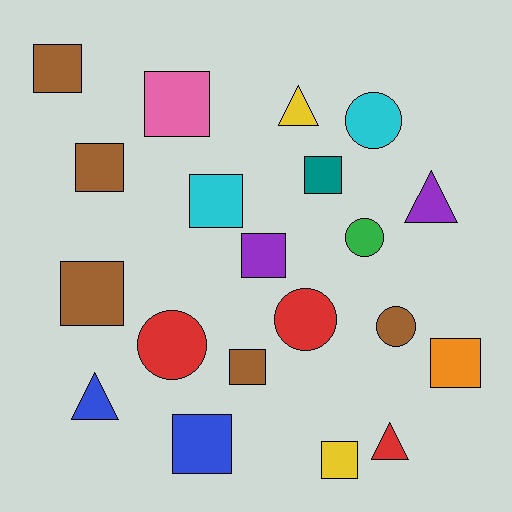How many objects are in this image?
There are 20 objects.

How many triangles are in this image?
There are 4 triangles.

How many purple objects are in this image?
There are 2 purple objects.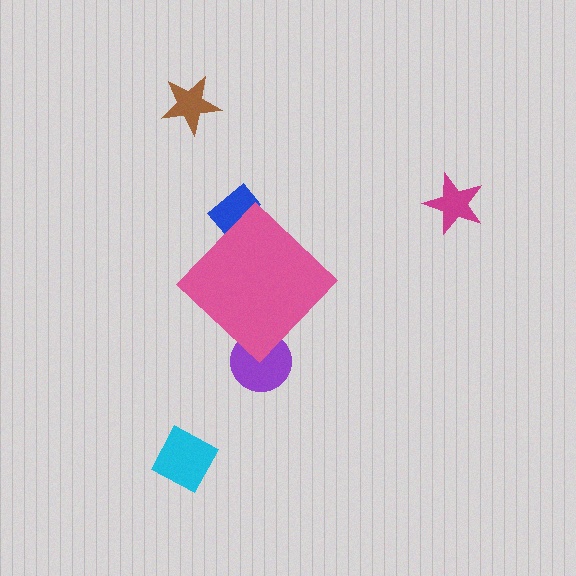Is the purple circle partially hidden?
Yes, the purple circle is partially hidden behind the pink diamond.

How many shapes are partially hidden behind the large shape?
3 shapes are partially hidden.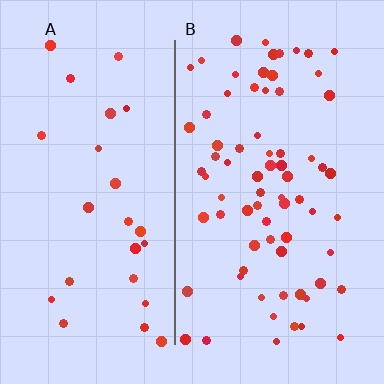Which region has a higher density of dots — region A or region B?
B (the right).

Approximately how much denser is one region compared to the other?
Approximately 2.7× — region B over region A.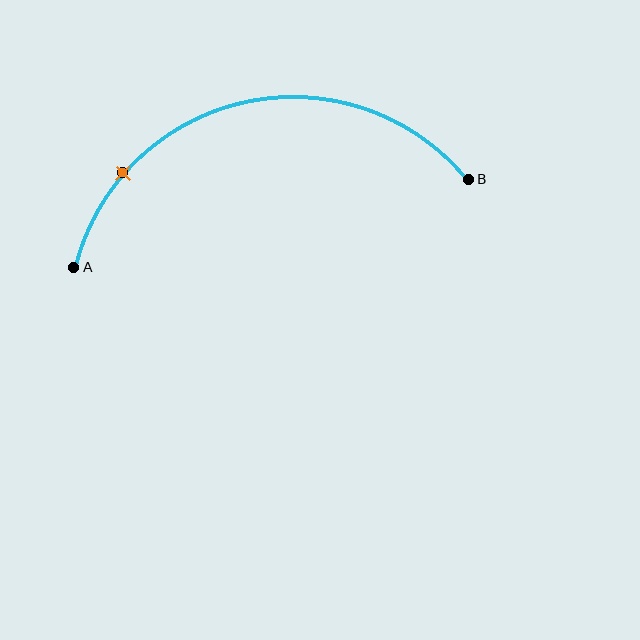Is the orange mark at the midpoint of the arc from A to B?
No. The orange mark lies on the arc but is closer to endpoint A. The arc midpoint would be at the point on the curve equidistant along the arc from both A and B.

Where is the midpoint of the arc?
The arc midpoint is the point on the curve farthest from the straight line joining A and B. It sits above that line.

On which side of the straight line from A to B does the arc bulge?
The arc bulges above the straight line connecting A and B.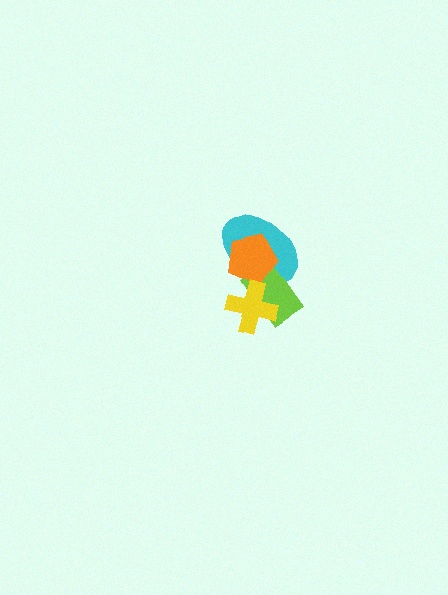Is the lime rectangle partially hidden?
Yes, it is partially covered by another shape.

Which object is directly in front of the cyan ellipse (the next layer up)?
The lime rectangle is directly in front of the cyan ellipse.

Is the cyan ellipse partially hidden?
Yes, it is partially covered by another shape.